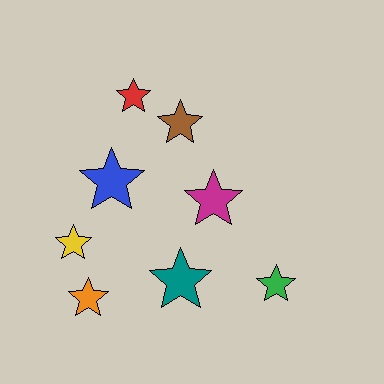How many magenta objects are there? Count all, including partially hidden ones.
There is 1 magenta object.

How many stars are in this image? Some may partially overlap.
There are 8 stars.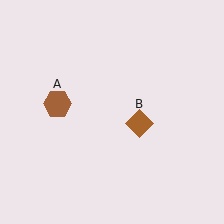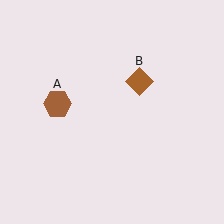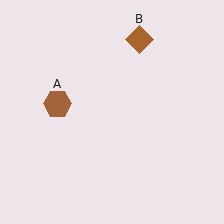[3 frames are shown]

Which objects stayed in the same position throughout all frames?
Brown hexagon (object A) remained stationary.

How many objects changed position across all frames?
1 object changed position: brown diamond (object B).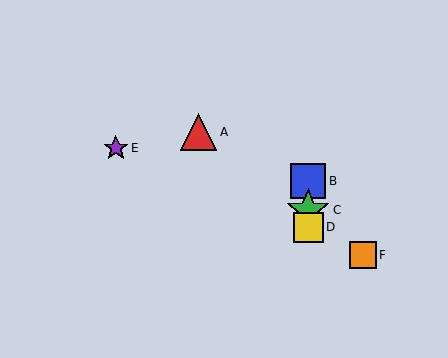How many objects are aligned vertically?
3 objects (B, C, D) are aligned vertically.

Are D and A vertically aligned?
No, D is at x≈308 and A is at x≈199.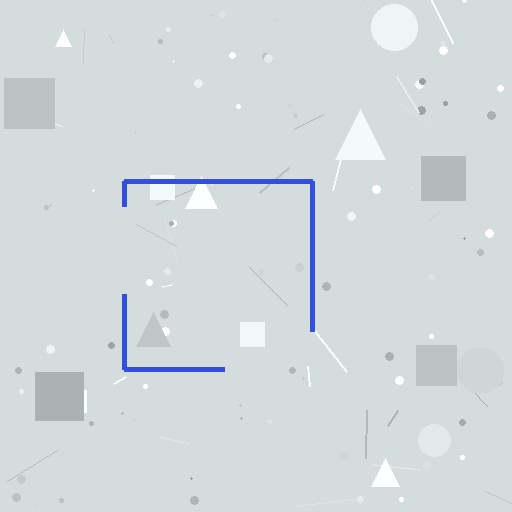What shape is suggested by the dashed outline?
The dashed outline suggests a square.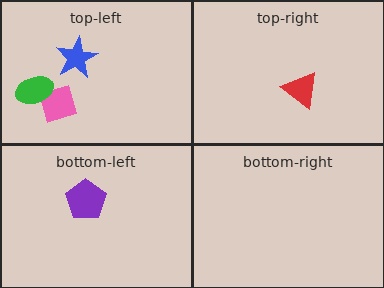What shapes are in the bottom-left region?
The purple pentagon.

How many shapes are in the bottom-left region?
1.